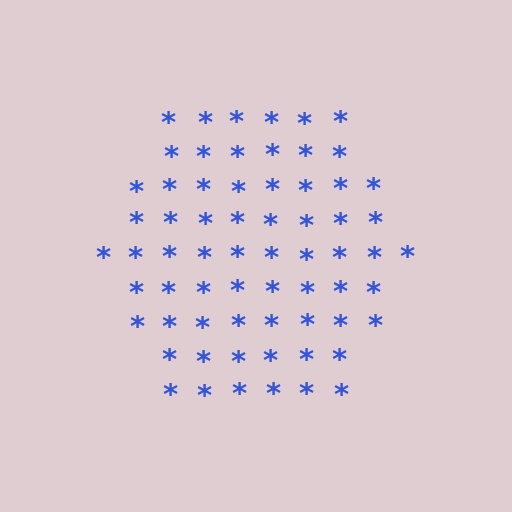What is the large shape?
The large shape is a hexagon.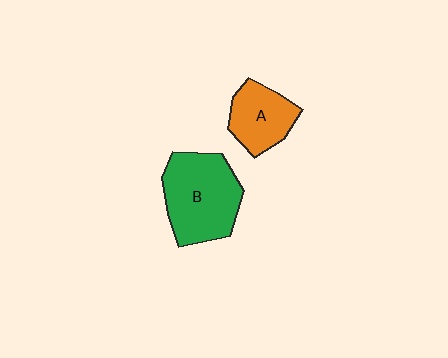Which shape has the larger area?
Shape B (green).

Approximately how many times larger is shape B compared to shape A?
Approximately 1.6 times.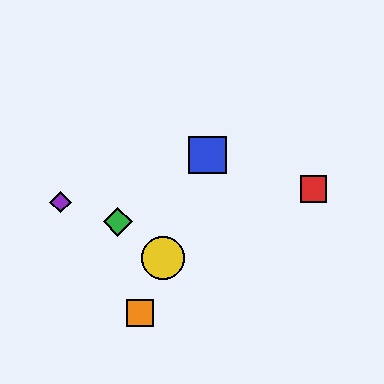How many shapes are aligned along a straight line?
3 shapes (the blue square, the yellow circle, the orange square) are aligned along a straight line.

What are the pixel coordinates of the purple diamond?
The purple diamond is at (61, 202).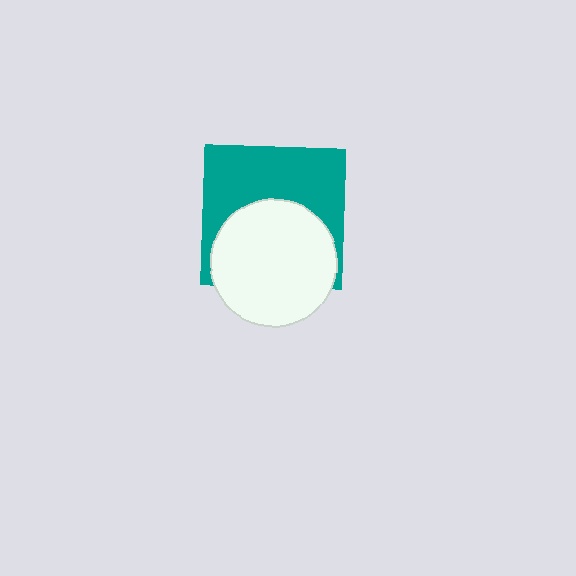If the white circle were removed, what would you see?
You would see the complete teal square.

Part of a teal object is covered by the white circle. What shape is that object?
It is a square.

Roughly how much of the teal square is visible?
About half of it is visible (roughly 52%).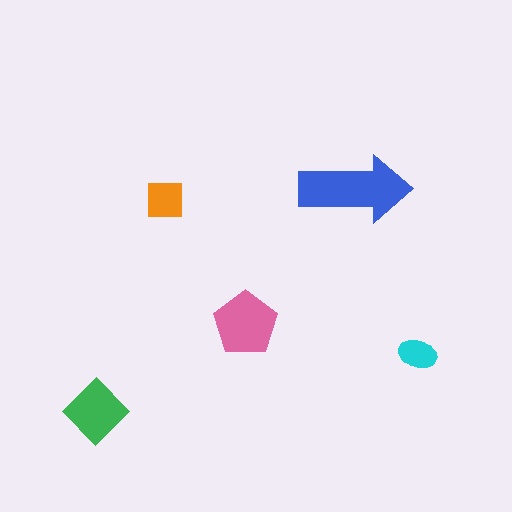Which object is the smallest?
The cyan ellipse.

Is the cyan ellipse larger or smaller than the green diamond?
Smaller.